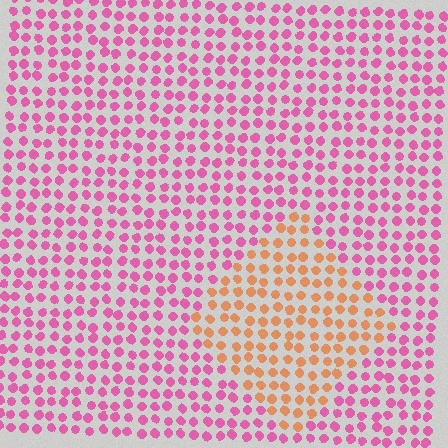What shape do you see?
I see a diamond.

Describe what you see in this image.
The image is filled with small pink elements in a uniform arrangement. A diamond-shaped region is visible where the elements are tinted to a slightly different hue, forming a subtle color boundary.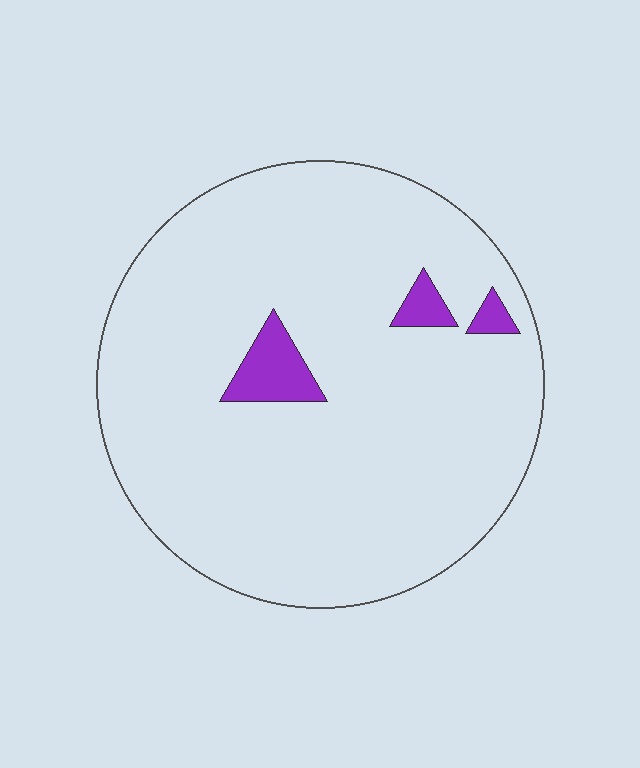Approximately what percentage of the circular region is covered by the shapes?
Approximately 5%.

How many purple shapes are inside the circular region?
3.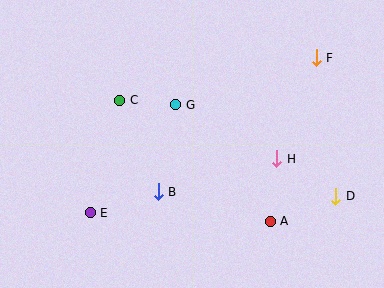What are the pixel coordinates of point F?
Point F is at (316, 58).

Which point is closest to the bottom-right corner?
Point D is closest to the bottom-right corner.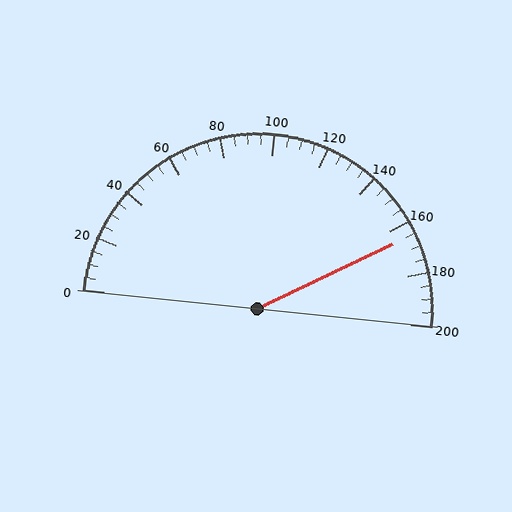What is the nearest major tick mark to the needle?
The nearest major tick mark is 160.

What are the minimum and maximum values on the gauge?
The gauge ranges from 0 to 200.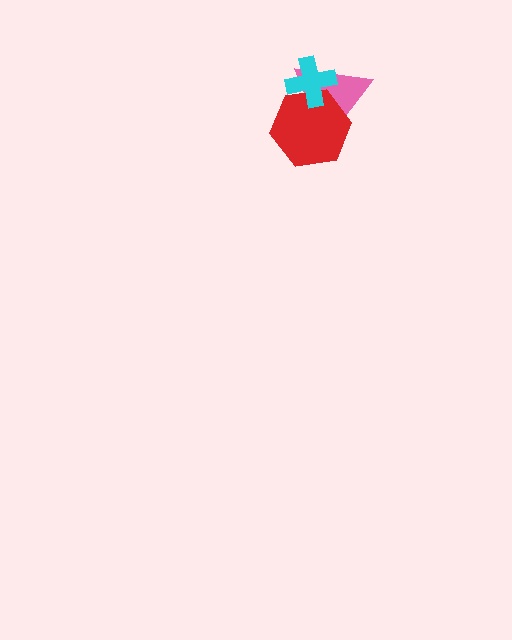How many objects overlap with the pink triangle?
2 objects overlap with the pink triangle.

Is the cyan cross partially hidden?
No, no other shape covers it.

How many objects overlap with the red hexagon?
2 objects overlap with the red hexagon.